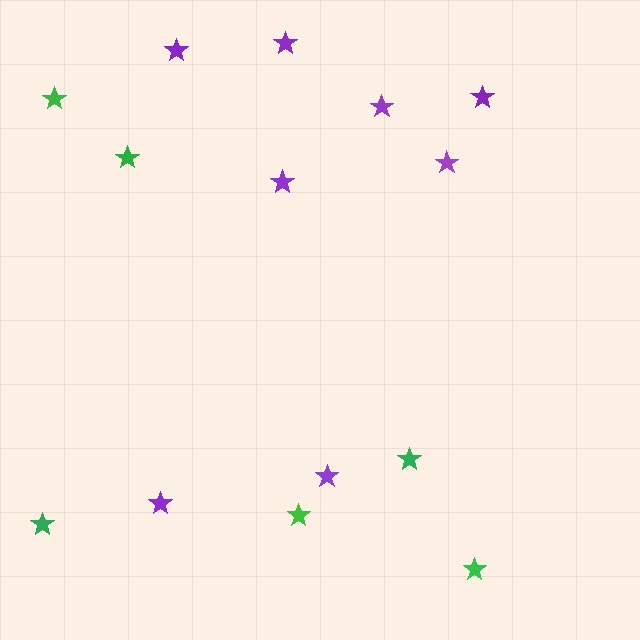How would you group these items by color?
There are 2 groups: one group of purple stars (8) and one group of green stars (6).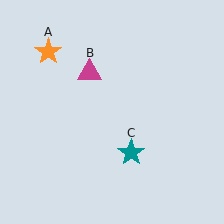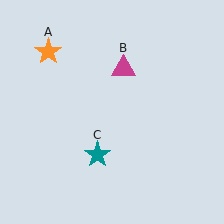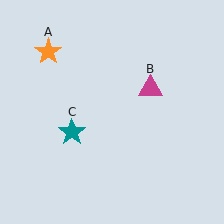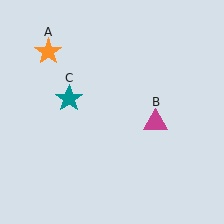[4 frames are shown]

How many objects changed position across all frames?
2 objects changed position: magenta triangle (object B), teal star (object C).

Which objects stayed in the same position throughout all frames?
Orange star (object A) remained stationary.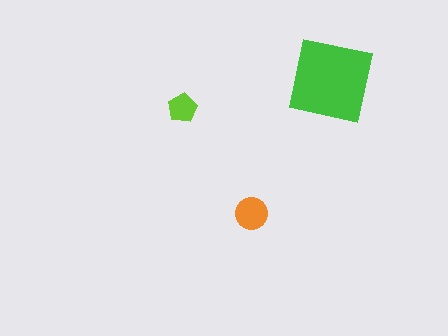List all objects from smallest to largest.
The lime pentagon, the orange circle, the green square.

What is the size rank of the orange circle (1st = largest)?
2nd.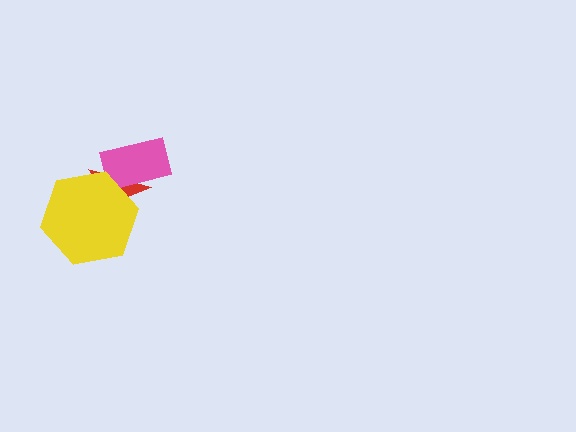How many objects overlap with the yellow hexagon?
2 objects overlap with the yellow hexagon.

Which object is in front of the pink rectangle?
The yellow hexagon is in front of the pink rectangle.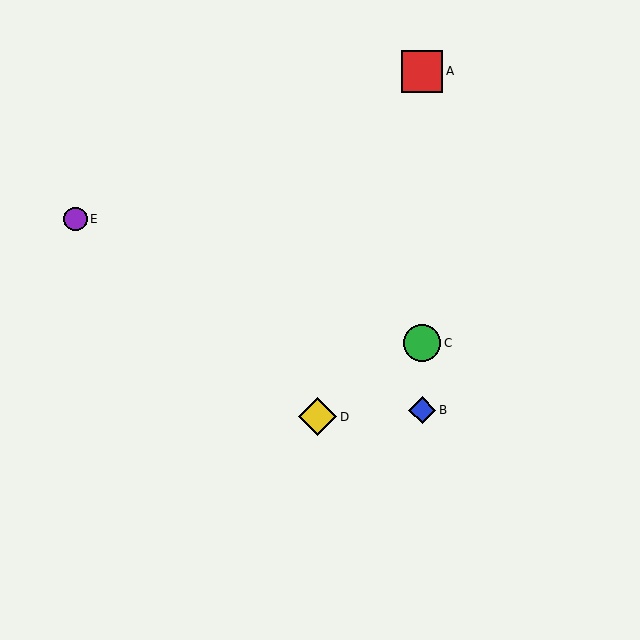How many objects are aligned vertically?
3 objects (A, B, C) are aligned vertically.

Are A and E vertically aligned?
No, A is at x≈422 and E is at x≈75.